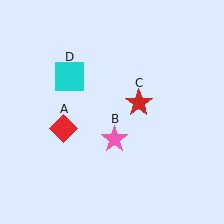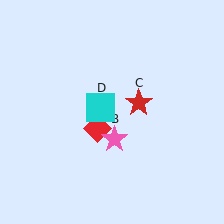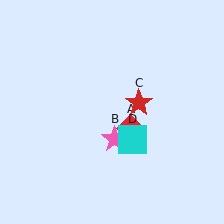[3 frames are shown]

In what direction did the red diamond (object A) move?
The red diamond (object A) moved right.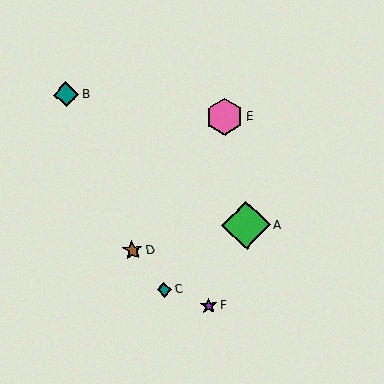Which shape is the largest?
The green diamond (labeled A) is the largest.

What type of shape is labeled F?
Shape F is a purple star.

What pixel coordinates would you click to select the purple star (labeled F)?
Click at (209, 306) to select the purple star F.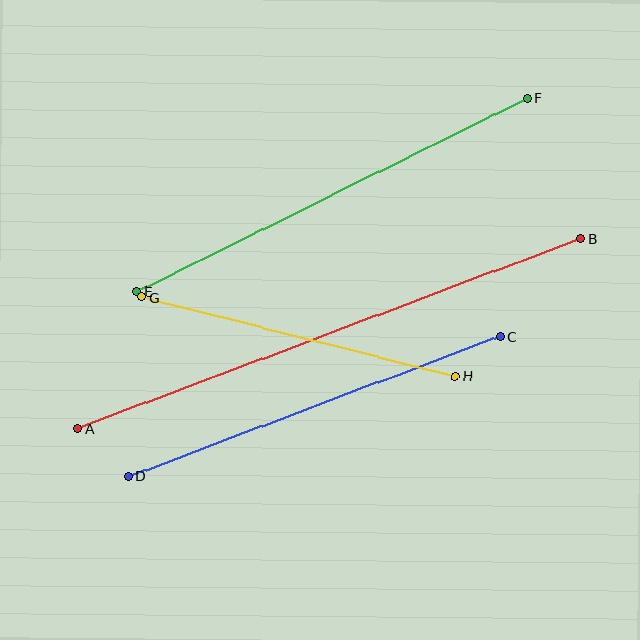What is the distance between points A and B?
The distance is approximately 537 pixels.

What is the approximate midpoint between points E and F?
The midpoint is at approximately (332, 195) pixels.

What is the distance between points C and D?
The distance is approximately 398 pixels.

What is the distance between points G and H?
The distance is approximately 323 pixels.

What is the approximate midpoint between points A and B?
The midpoint is at approximately (329, 334) pixels.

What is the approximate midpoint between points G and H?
The midpoint is at approximately (299, 337) pixels.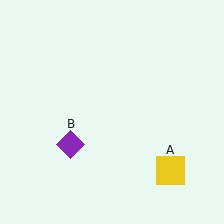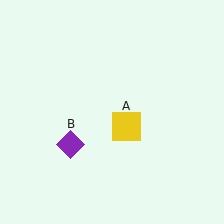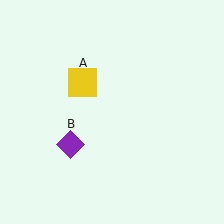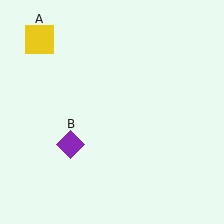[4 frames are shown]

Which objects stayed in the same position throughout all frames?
Purple diamond (object B) remained stationary.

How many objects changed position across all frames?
1 object changed position: yellow square (object A).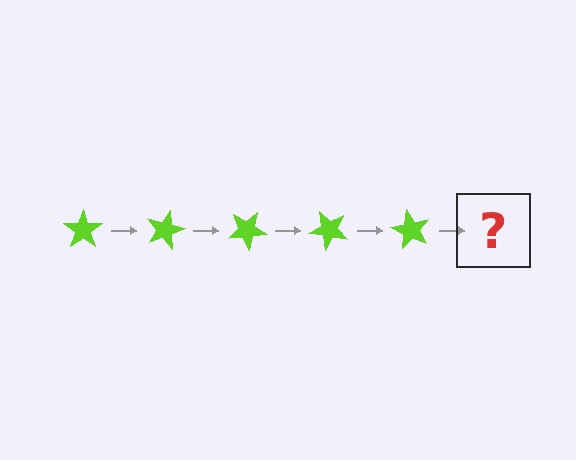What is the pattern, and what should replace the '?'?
The pattern is that the star rotates 15 degrees each step. The '?' should be a lime star rotated 75 degrees.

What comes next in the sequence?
The next element should be a lime star rotated 75 degrees.